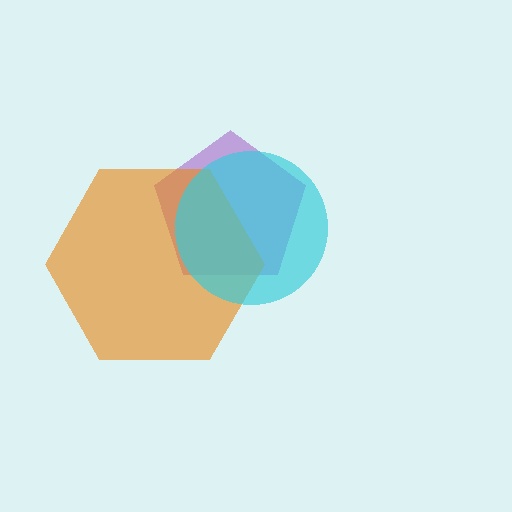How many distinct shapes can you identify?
There are 3 distinct shapes: a purple pentagon, an orange hexagon, a cyan circle.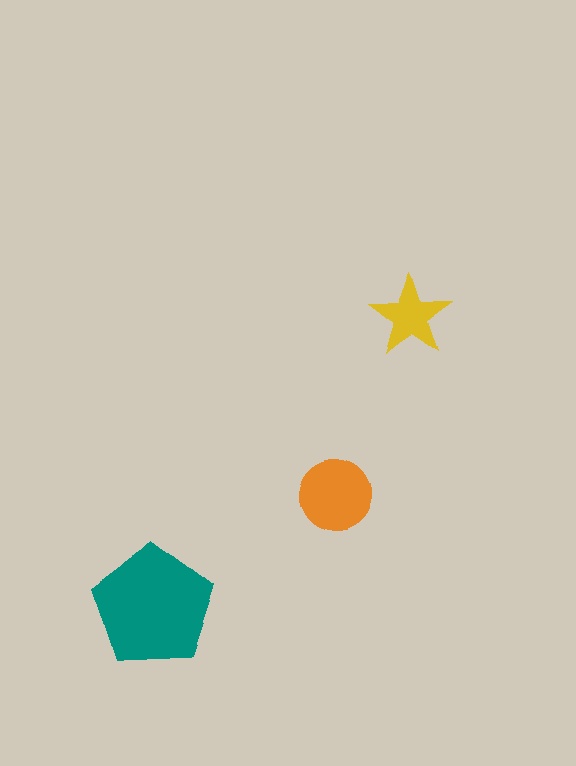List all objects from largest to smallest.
The teal pentagon, the orange circle, the yellow star.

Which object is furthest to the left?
The teal pentagon is leftmost.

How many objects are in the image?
There are 3 objects in the image.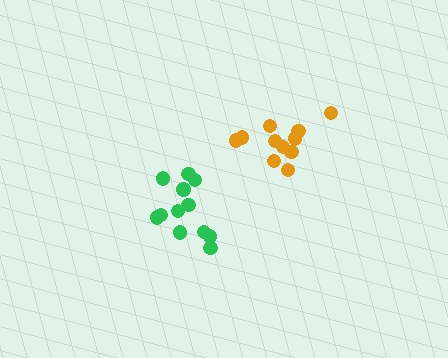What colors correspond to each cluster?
The clusters are colored: green, orange.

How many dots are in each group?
Group 1: 12 dots, Group 2: 11 dots (23 total).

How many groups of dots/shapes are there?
There are 2 groups.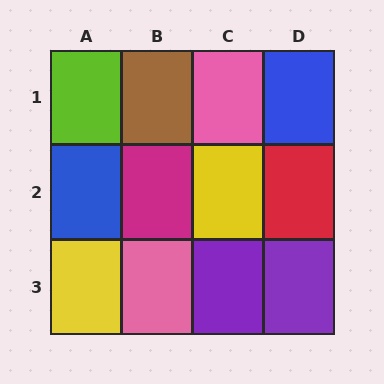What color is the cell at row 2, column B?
Magenta.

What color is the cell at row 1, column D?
Blue.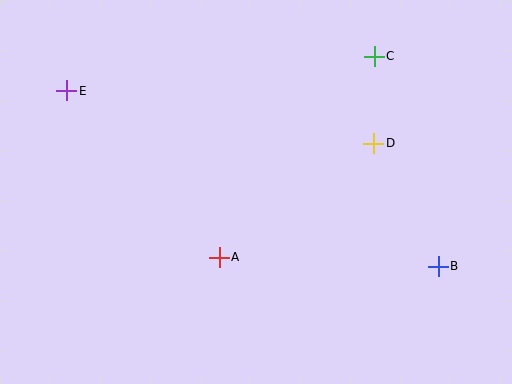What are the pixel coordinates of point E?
Point E is at (67, 91).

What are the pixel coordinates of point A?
Point A is at (219, 257).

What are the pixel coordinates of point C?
Point C is at (374, 56).